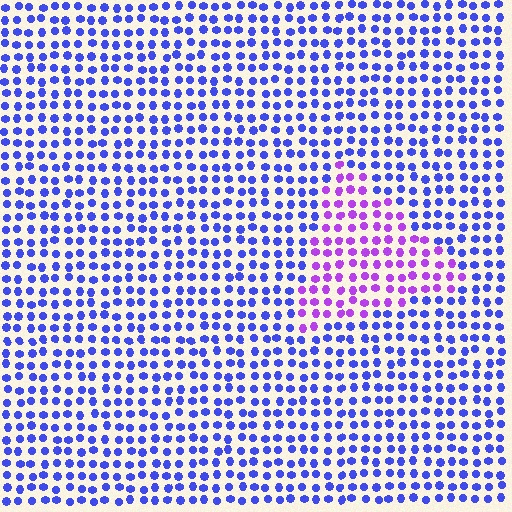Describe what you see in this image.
The image is filled with small blue elements in a uniform arrangement. A triangle-shaped region is visible where the elements are tinted to a slightly different hue, forming a subtle color boundary.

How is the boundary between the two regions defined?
The boundary is defined purely by a slight shift in hue (about 46 degrees). Spacing, size, and orientation are identical on both sides.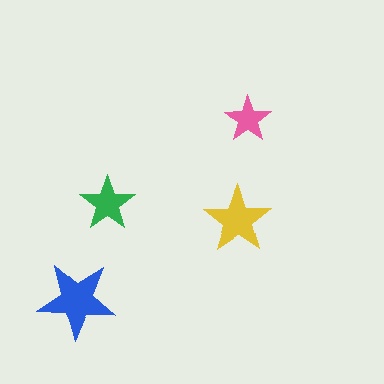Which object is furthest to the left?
The blue star is leftmost.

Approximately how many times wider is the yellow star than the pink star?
About 1.5 times wider.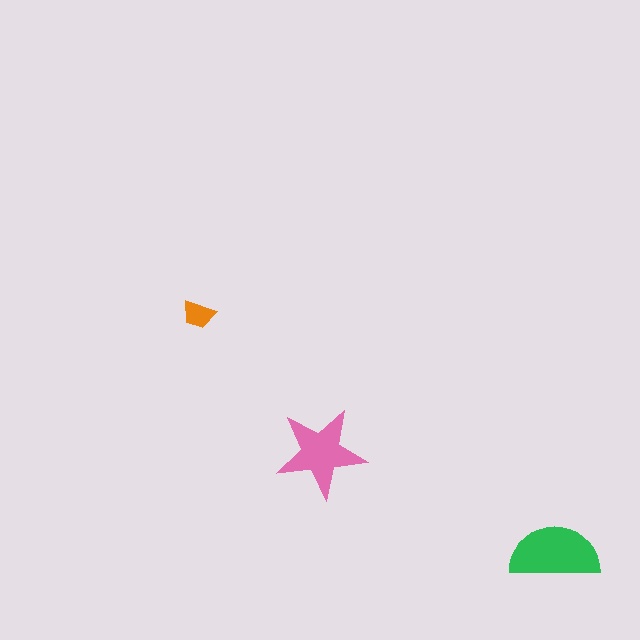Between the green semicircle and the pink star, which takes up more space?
The green semicircle.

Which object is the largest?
The green semicircle.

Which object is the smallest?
The orange trapezoid.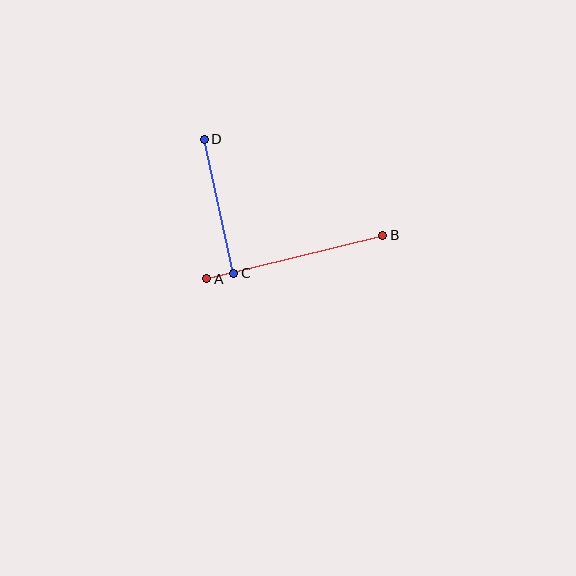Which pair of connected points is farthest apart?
Points A and B are farthest apart.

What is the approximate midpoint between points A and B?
The midpoint is at approximately (295, 257) pixels.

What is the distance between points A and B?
The distance is approximately 181 pixels.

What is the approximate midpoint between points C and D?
The midpoint is at approximately (219, 206) pixels.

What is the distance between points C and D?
The distance is approximately 137 pixels.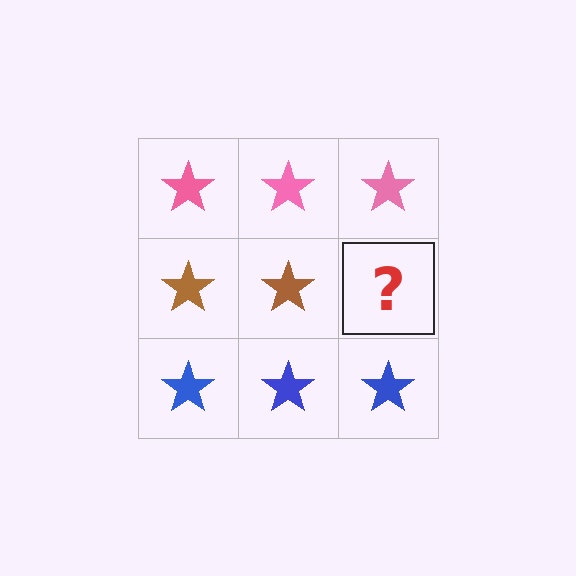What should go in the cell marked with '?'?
The missing cell should contain a brown star.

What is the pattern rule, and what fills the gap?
The rule is that each row has a consistent color. The gap should be filled with a brown star.